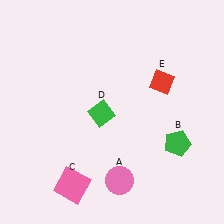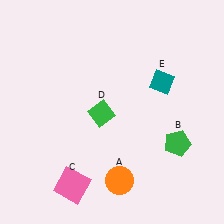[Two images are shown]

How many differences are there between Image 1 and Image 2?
There are 2 differences between the two images.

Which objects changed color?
A changed from pink to orange. E changed from red to teal.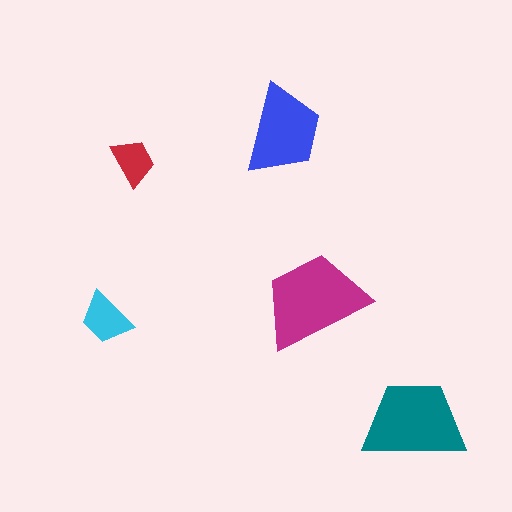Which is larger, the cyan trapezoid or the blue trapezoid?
The blue one.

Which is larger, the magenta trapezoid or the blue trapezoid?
The magenta one.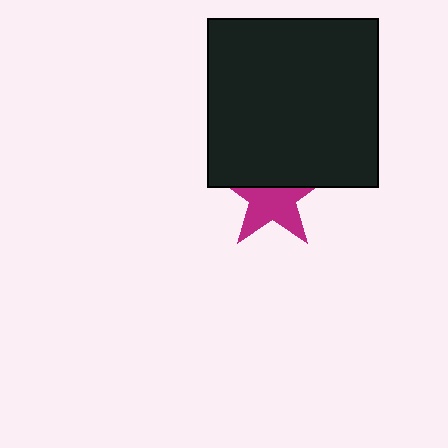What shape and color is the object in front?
The object in front is a black rectangle.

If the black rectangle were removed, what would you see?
You would see the complete magenta star.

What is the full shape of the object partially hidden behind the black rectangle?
The partially hidden object is a magenta star.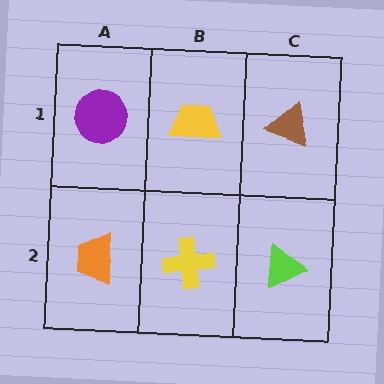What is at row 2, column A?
An orange trapezoid.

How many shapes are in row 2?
3 shapes.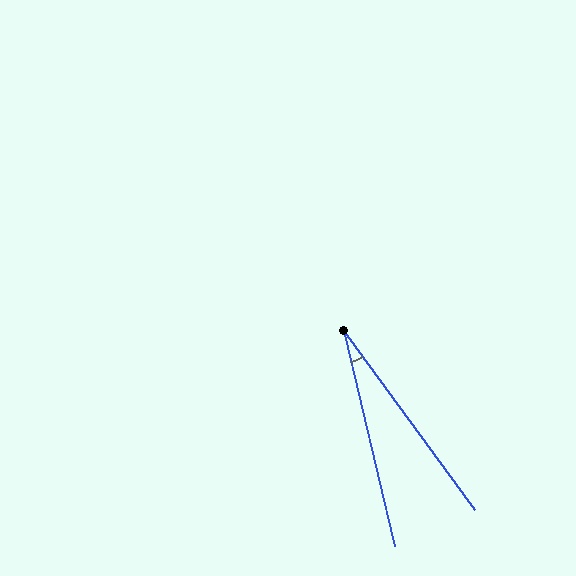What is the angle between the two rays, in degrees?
Approximately 23 degrees.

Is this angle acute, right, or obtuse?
It is acute.